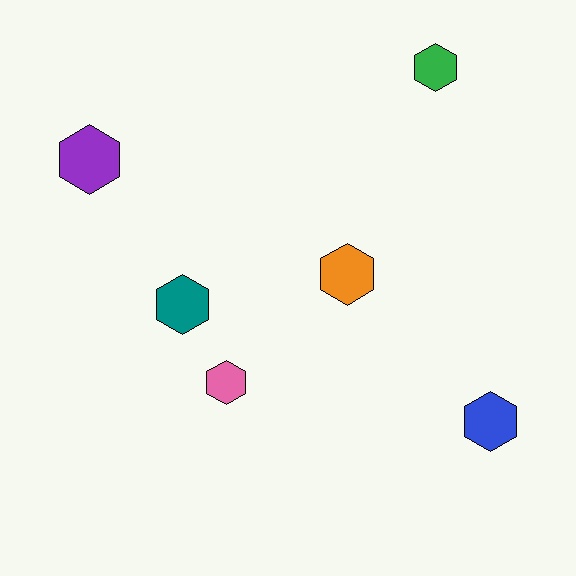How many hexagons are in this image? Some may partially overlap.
There are 6 hexagons.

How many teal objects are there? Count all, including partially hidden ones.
There is 1 teal object.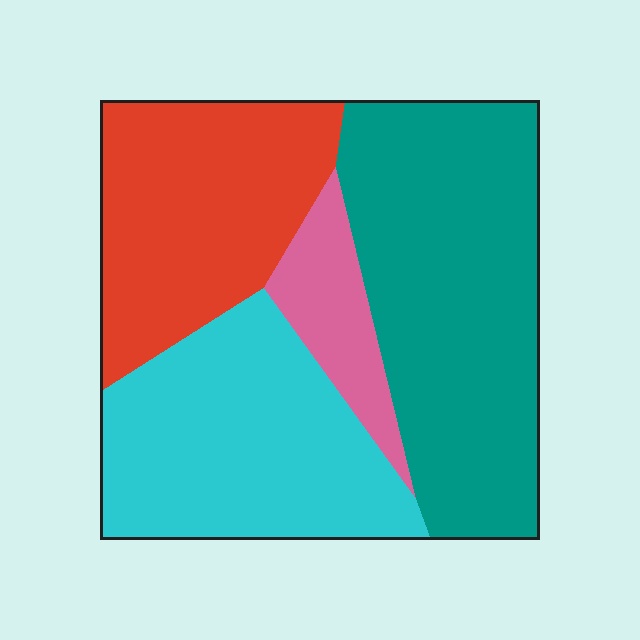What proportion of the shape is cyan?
Cyan covers around 30% of the shape.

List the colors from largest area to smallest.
From largest to smallest: teal, cyan, red, pink.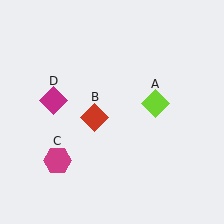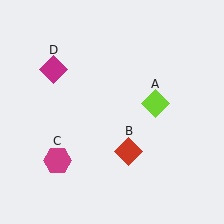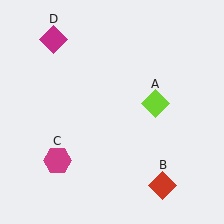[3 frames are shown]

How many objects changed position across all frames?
2 objects changed position: red diamond (object B), magenta diamond (object D).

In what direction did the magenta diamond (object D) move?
The magenta diamond (object D) moved up.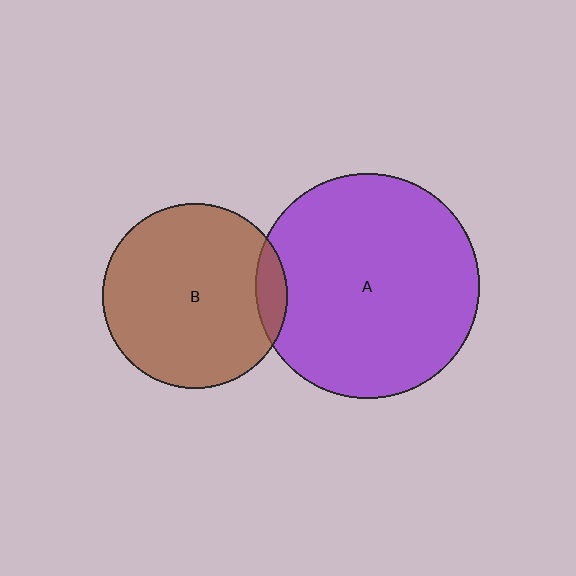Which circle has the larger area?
Circle A (purple).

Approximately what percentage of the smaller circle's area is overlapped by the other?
Approximately 10%.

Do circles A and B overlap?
Yes.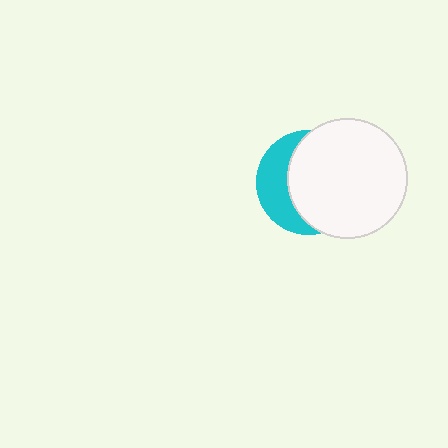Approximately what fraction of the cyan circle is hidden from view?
Roughly 65% of the cyan circle is hidden behind the white circle.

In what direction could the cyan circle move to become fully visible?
The cyan circle could move left. That would shift it out from behind the white circle entirely.